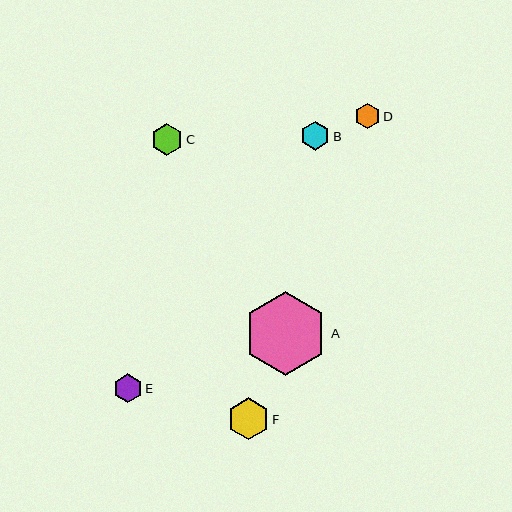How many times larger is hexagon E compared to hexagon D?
Hexagon E is approximately 1.1 times the size of hexagon D.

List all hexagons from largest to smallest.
From largest to smallest: A, F, C, B, E, D.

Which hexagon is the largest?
Hexagon A is the largest with a size of approximately 84 pixels.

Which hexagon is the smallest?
Hexagon D is the smallest with a size of approximately 25 pixels.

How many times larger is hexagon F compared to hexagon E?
Hexagon F is approximately 1.5 times the size of hexagon E.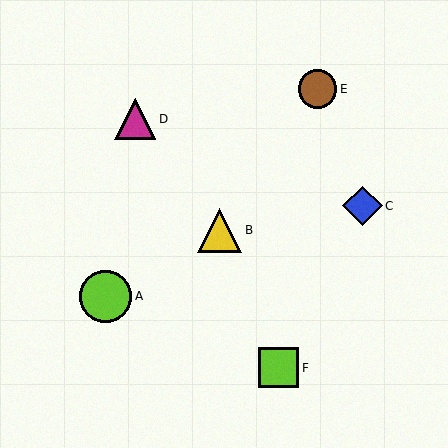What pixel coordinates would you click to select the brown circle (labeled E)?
Click at (318, 89) to select the brown circle E.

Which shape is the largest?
The lime circle (labeled A) is the largest.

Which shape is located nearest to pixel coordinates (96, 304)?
The lime circle (labeled A) at (106, 296) is nearest to that location.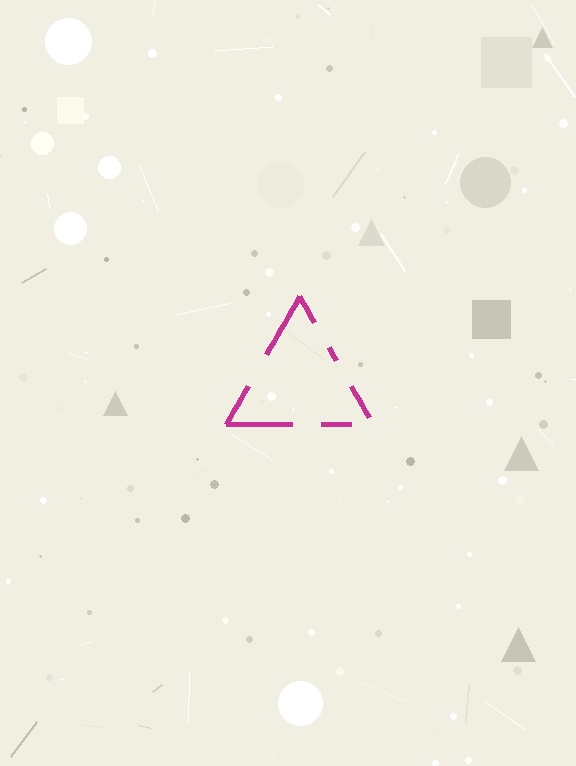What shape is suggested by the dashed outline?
The dashed outline suggests a triangle.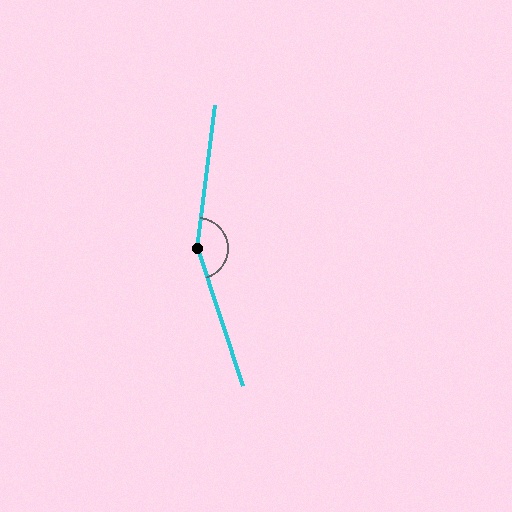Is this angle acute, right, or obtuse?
It is obtuse.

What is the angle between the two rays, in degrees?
Approximately 154 degrees.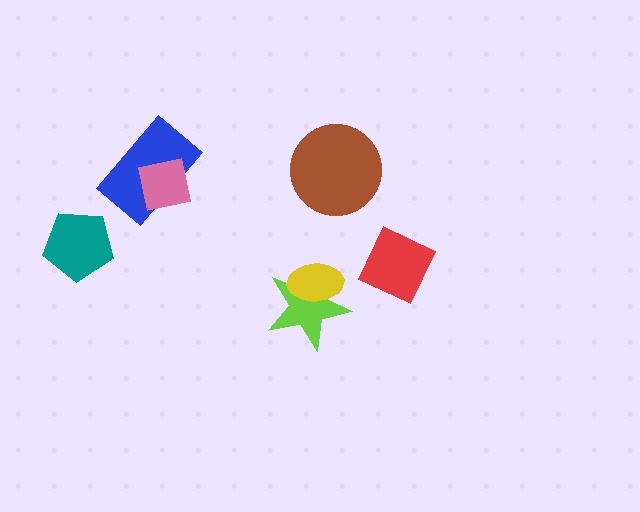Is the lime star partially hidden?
Yes, it is partially covered by another shape.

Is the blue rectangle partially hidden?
Yes, it is partially covered by another shape.